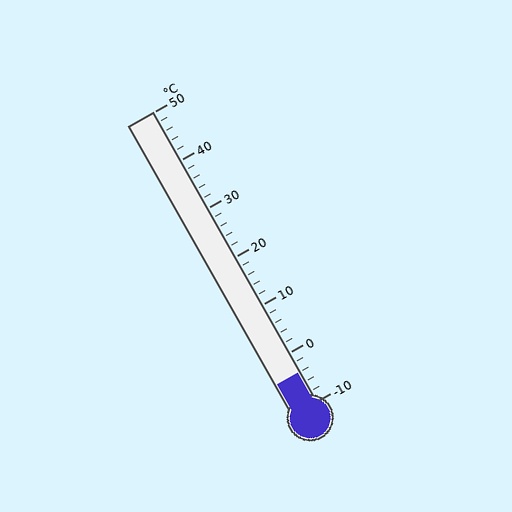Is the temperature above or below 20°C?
The temperature is below 20°C.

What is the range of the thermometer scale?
The thermometer scale ranges from -10°C to 50°C.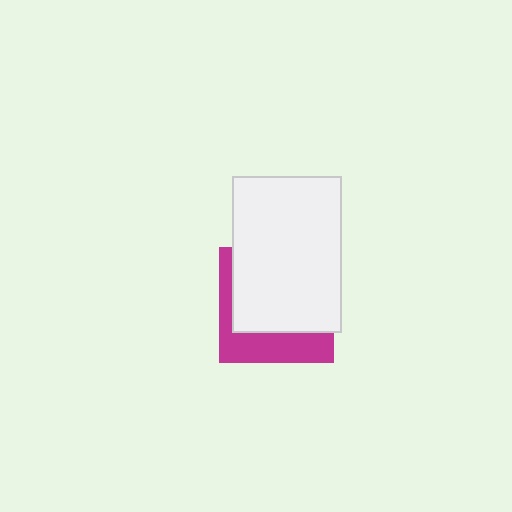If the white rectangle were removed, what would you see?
You would see the complete magenta square.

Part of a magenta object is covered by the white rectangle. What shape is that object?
It is a square.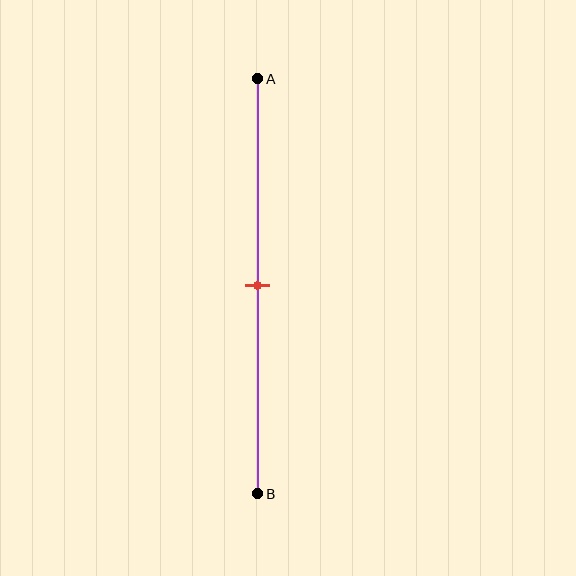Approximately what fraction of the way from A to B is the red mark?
The red mark is approximately 50% of the way from A to B.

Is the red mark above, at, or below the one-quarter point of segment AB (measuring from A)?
The red mark is below the one-quarter point of segment AB.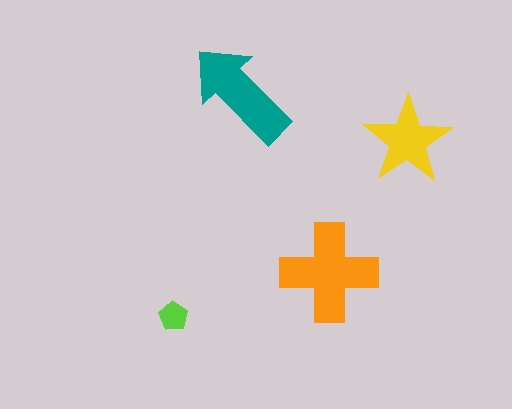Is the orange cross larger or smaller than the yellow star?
Larger.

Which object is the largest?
The orange cross.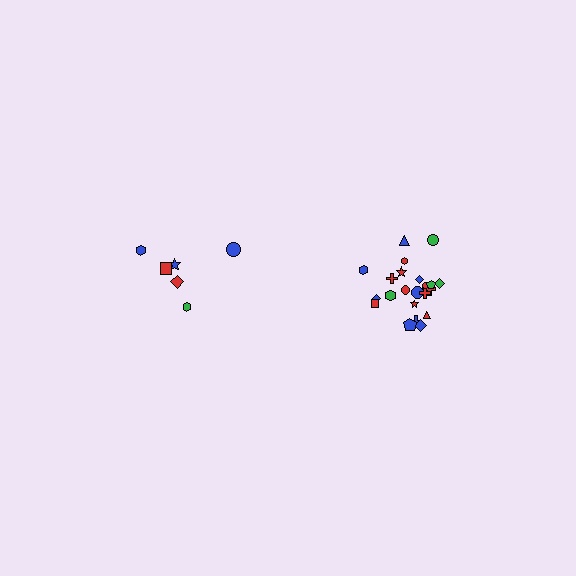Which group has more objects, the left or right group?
The right group.